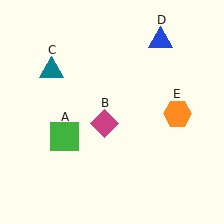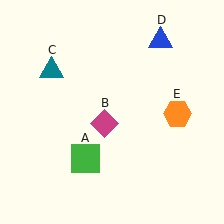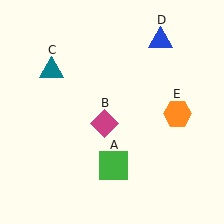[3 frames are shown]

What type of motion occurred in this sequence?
The green square (object A) rotated counterclockwise around the center of the scene.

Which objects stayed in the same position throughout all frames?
Magenta diamond (object B) and teal triangle (object C) and blue triangle (object D) and orange hexagon (object E) remained stationary.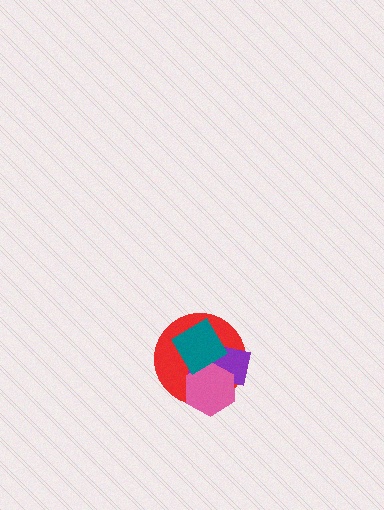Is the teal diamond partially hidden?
No, no other shape covers it.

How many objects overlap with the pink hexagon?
3 objects overlap with the pink hexagon.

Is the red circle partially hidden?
Yes, it is partially covered by another shape.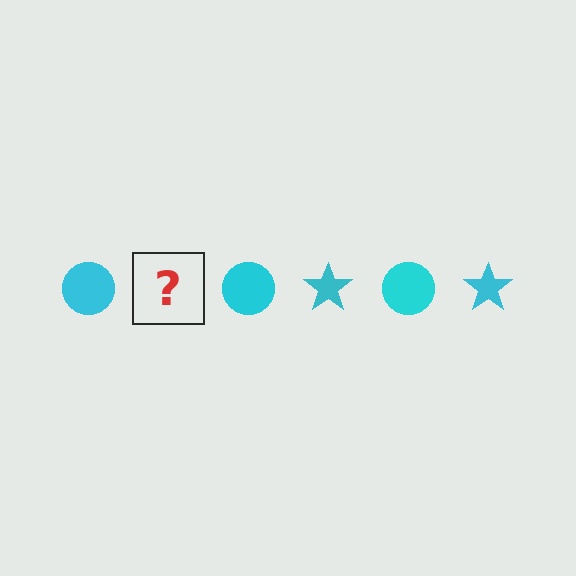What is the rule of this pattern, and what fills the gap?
The rule is that the pattern cycles through circle, star shapes in cyan. The gap should be filled with a cyan star.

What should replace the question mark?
The question mark should be replaced with a cyan star.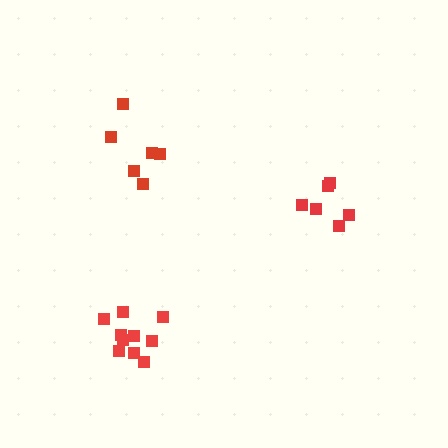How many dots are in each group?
Group 1: 10 dots, Group 2: 6 dots, Group 3: 6 dots (22 total).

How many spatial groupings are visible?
There are 3 spatial groupings.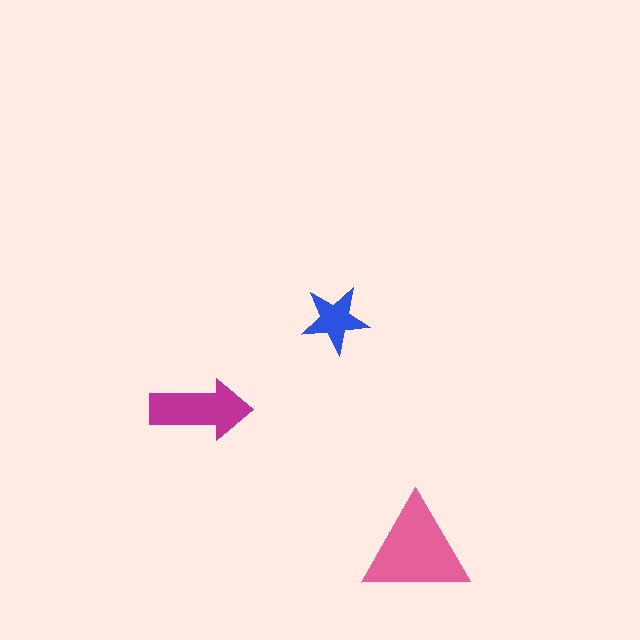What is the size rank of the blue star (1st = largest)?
3rd.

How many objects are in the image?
There are 3 objects in the image.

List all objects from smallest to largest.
The blue star, the magenta arrow, the pink triangle.